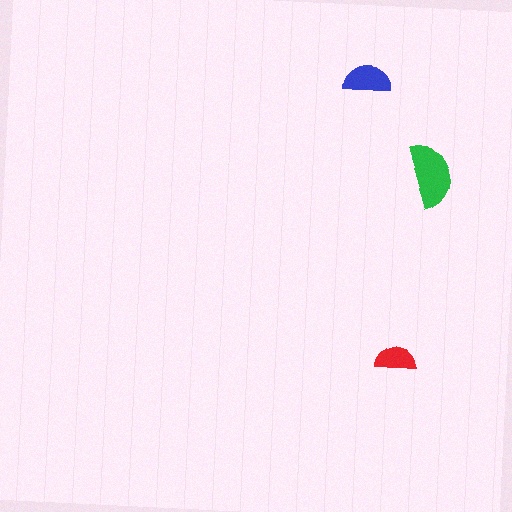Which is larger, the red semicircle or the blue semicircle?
The blue one.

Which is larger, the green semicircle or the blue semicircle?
The green one.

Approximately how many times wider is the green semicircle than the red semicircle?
About 1.5 times wider.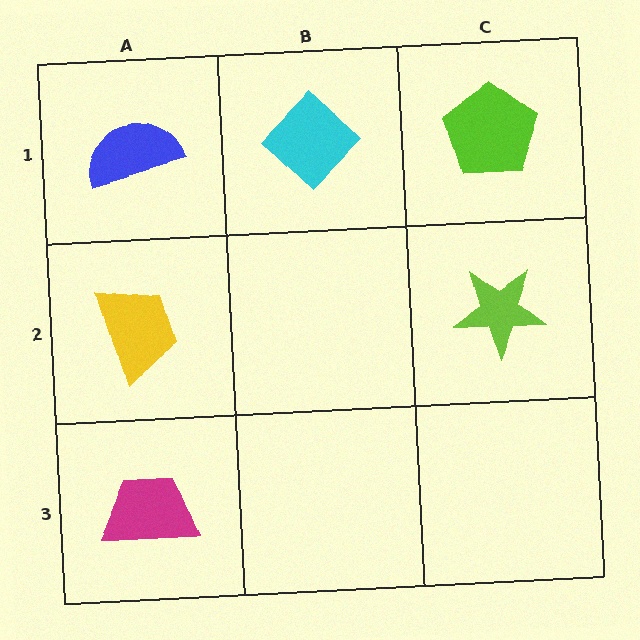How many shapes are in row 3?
1 shape.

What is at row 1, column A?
A blue semicircle.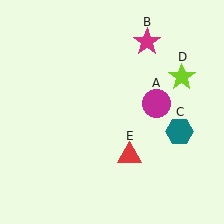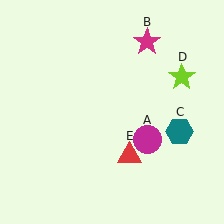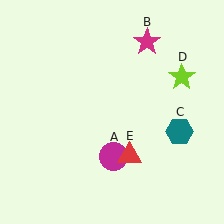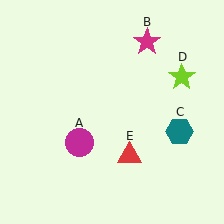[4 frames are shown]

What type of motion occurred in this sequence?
The magenta circle (object A) rotated clockwise around the center of the scene.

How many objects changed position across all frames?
1 object changed position: magenta circle (object A).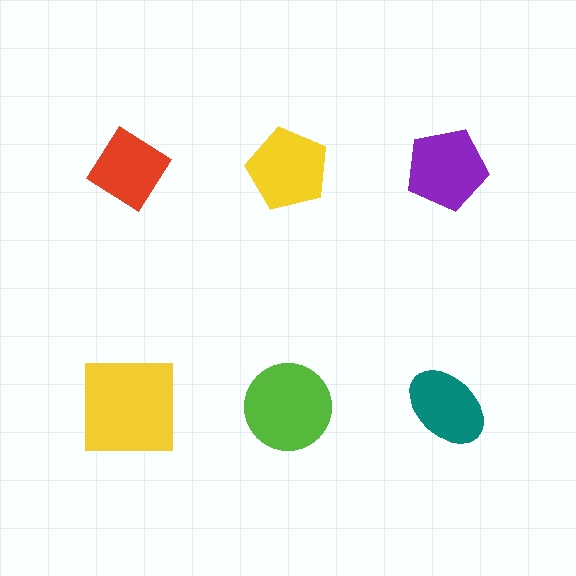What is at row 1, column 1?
A red diamond.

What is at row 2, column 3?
A teal ellipse.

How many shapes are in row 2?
3 shapes.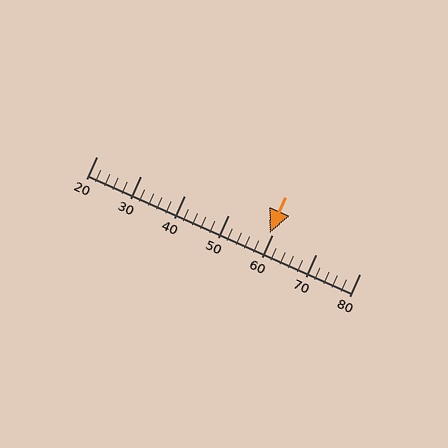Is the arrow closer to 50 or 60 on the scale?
The arrow is closer to 60.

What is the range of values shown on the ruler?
The ruler shows values from 20 to 80.